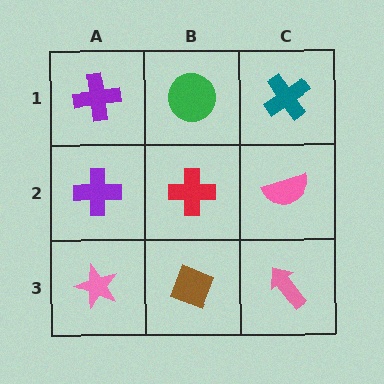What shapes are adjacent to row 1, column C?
A pink semicircle (row 2, column C), a green circle (row 1, column B).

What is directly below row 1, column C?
A pink semicircle.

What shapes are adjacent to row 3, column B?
A red cross (row 2, column B), a pink star (row 3, column A), a pink arrow (row 3, column C).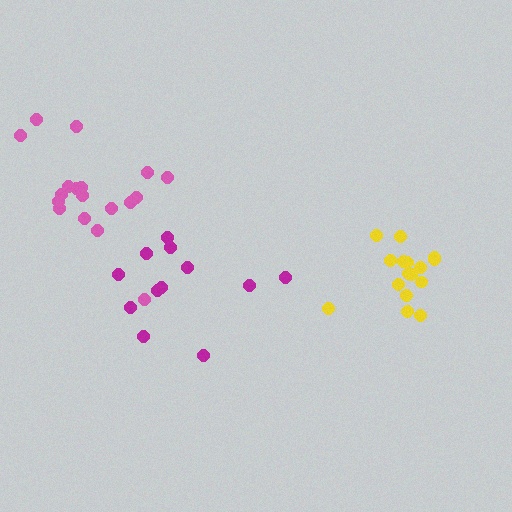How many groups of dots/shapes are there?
There are 3 groups.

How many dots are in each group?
Group 1: 12 dots, Group 2: 16 dots, Group 3: 18 dots (46 total).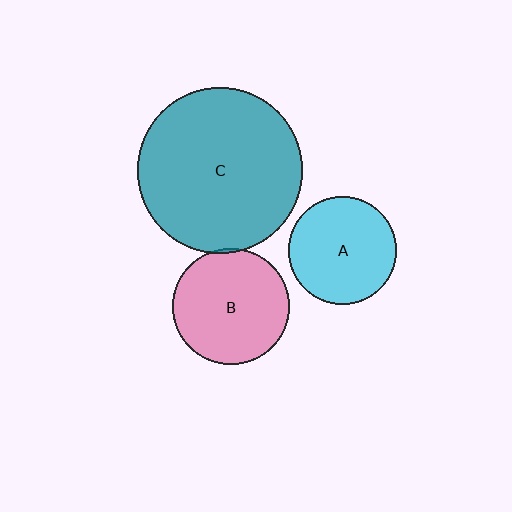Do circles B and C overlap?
Yes.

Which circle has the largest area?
Circle C (teal).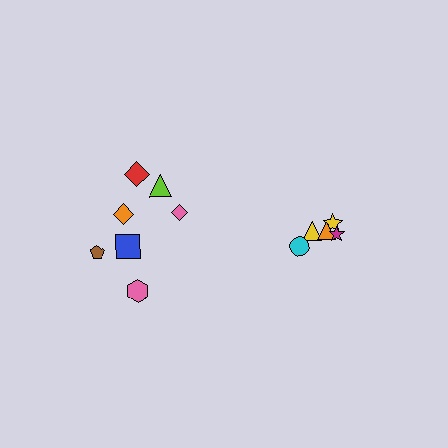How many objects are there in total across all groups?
There are 12 objects.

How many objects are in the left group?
There are 7 objects.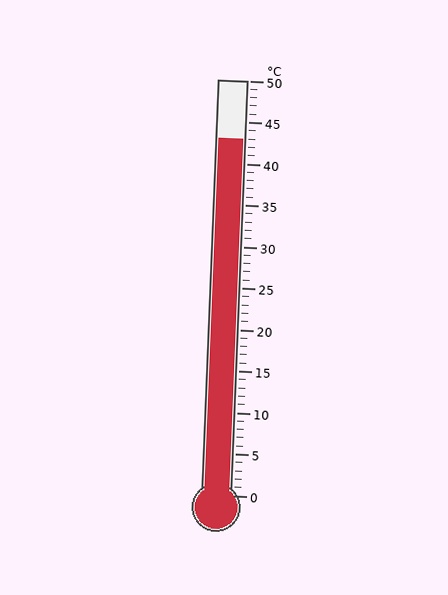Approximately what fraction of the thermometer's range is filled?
The thermometer is filled to approximately 85% of its range.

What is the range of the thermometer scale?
The thermometer scale ranges from 0°C to 50°C.